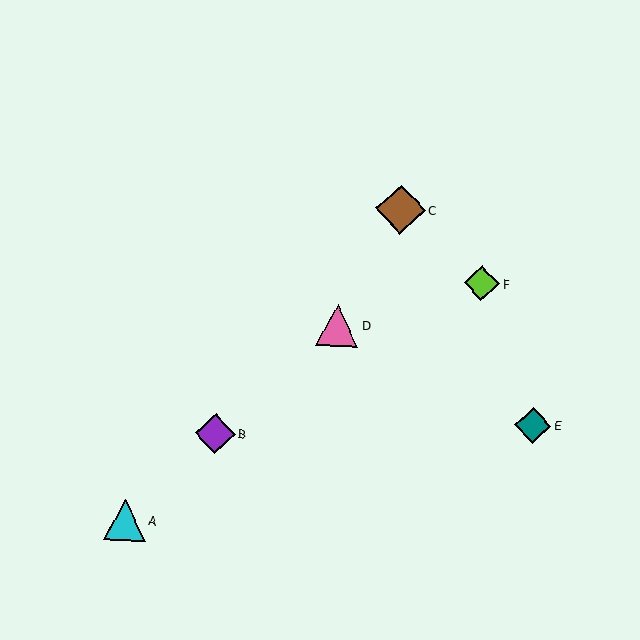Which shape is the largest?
The brown diamond (labeled C) is the largest.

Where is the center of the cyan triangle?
The center of the cyan triangle is at (125, 520).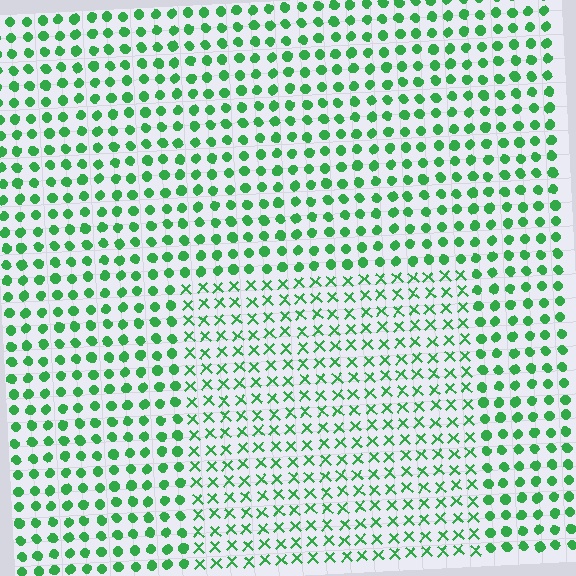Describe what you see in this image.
The image is filled with small green elements arranged in a uniform grid. A rectangle-shaped region contains X marks, while the surrounding area contains circles. The boundary is defined purely by the change in element shape.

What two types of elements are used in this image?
The image uses X marks inside the rectangle region and circles outside it.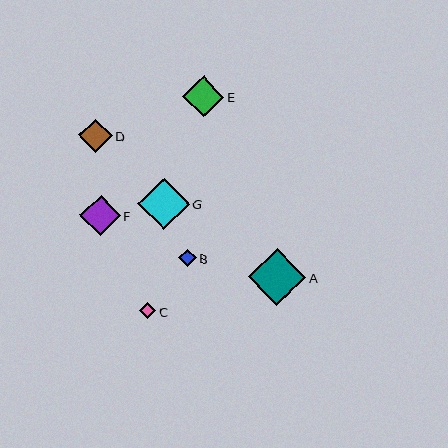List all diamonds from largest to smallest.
From largest to smallest: A, G, E, F, D, B, C.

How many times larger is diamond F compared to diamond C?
Diamond F is approximately 2.4 times the size of diamond C.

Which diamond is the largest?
Diamond A is the largest with a size of approximately 57 pixels.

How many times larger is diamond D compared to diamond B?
Diamond D is approximately 1.9 times the size of diamond B.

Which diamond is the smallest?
Diamond C is the smallest with a size of approximately 17 pixels.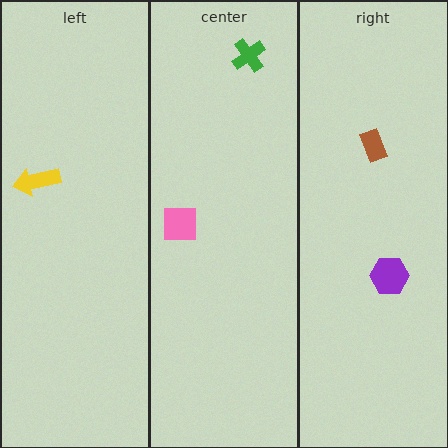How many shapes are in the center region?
2.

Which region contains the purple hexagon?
The right region.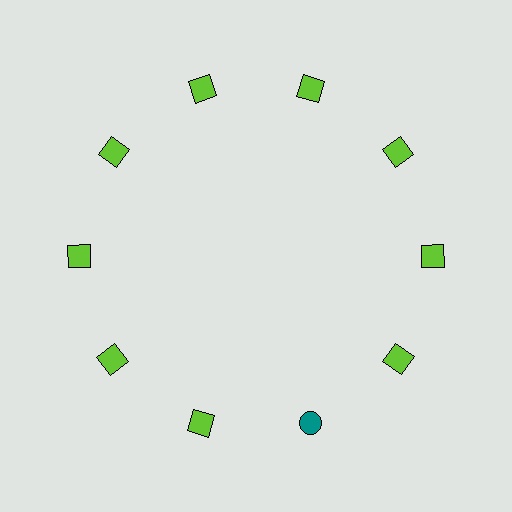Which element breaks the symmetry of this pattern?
The teal circle at roughly the 5 o'clock position breaks the symmetry. All other shapes are lime squares.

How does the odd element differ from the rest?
It differs in both color (teal instead of lime) and shape (circle instead of square).